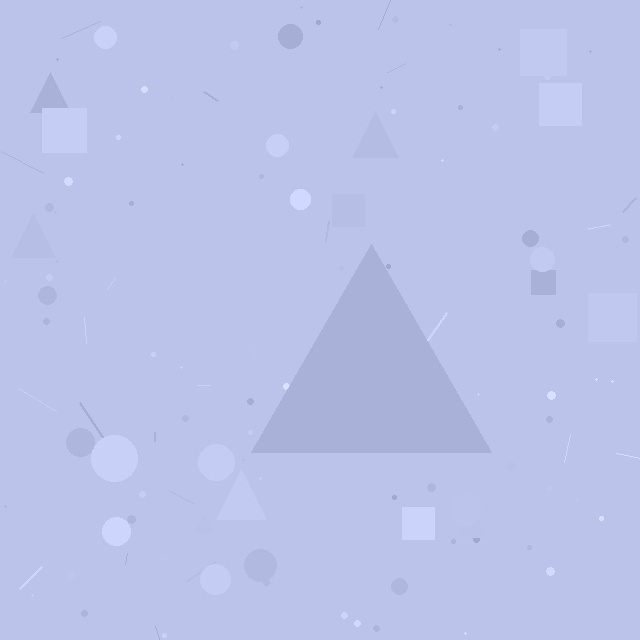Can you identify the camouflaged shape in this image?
The camouflaged shape is a triangle.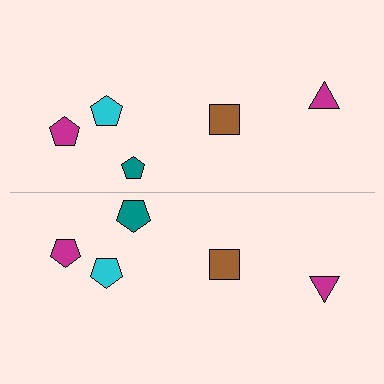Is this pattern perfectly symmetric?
No, the pattern is not perfectly symmetric. The teal pentagon on the bottom side has a different size than its mirror counterpart.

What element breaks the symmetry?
The teal pentagon on the bottom side has a different size than its mirror counterpart.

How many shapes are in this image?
There are 10 shapes in this image.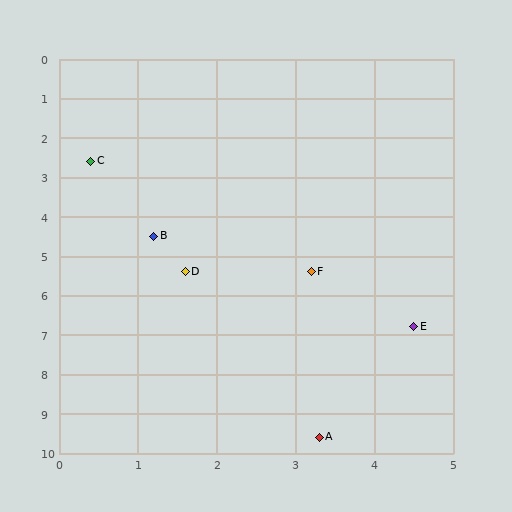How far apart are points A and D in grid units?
Points A and D are about 4.5 grid units apart.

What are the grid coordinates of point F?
Point F is at approximately (3.2, 5.4).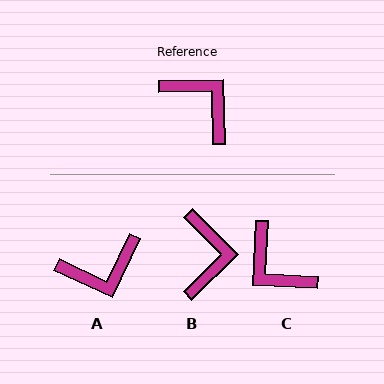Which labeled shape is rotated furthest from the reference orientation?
C, about 176 degrees away.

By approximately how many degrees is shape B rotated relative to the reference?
Approximately 46 degrees clockwise.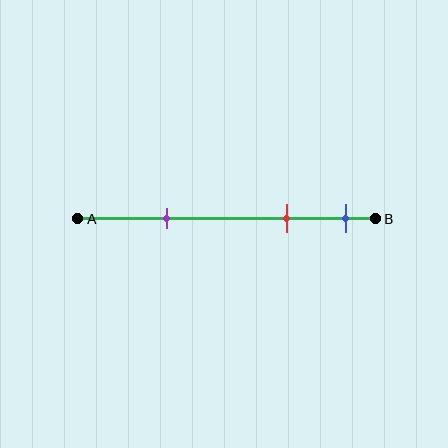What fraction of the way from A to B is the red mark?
The red mark is approximately 70% (0.7) of the way from A to B.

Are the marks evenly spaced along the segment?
No, the marks are not evenly spaced.